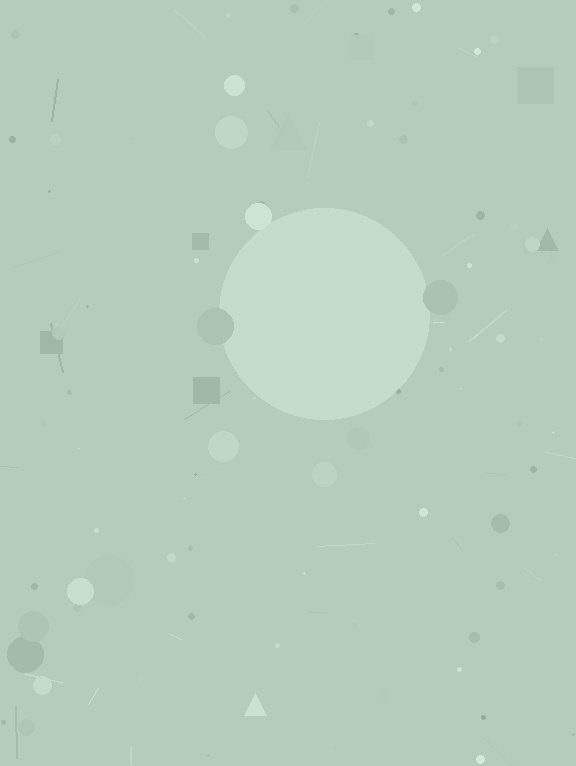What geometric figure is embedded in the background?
A circle is embedded in the background.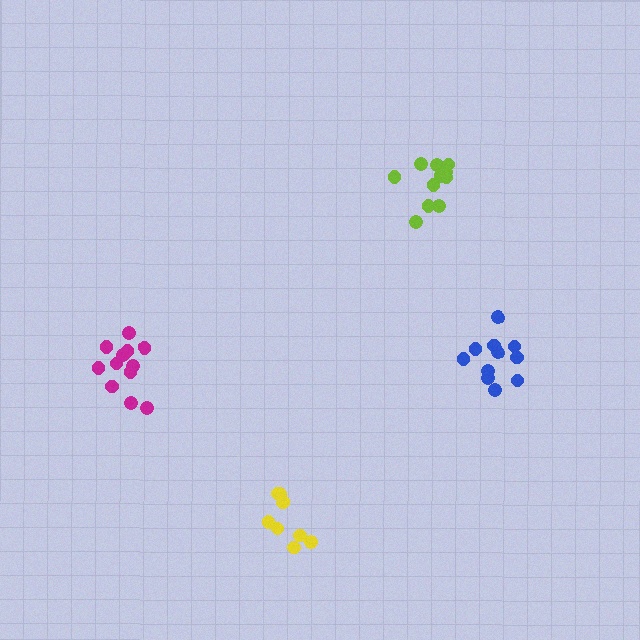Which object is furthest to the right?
The blue cluster is rightmost.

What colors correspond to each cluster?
The clusters are colored: magenta, blue, lime, yellow.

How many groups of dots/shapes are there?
There are 4 groups.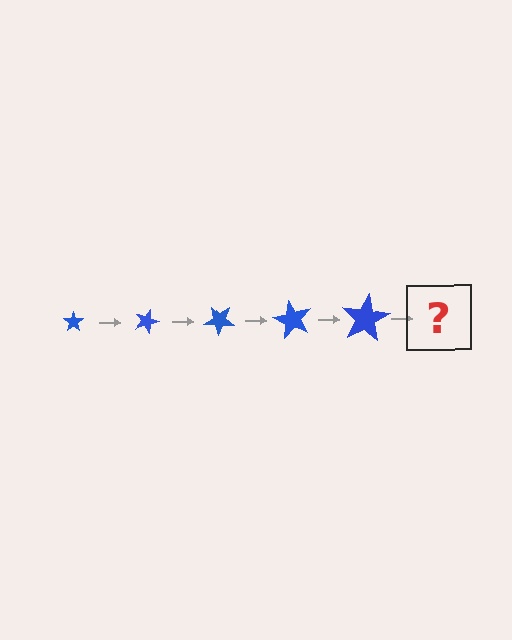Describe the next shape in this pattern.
It should be a star, larger than the previous one and rotated 100 degrees from the start.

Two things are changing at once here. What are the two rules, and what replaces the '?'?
The two rules are that the star grows larger each step and it rotates 20 degrees each step. The '?' should be a star, larger than the previous one and rotated 100 degrees from the start.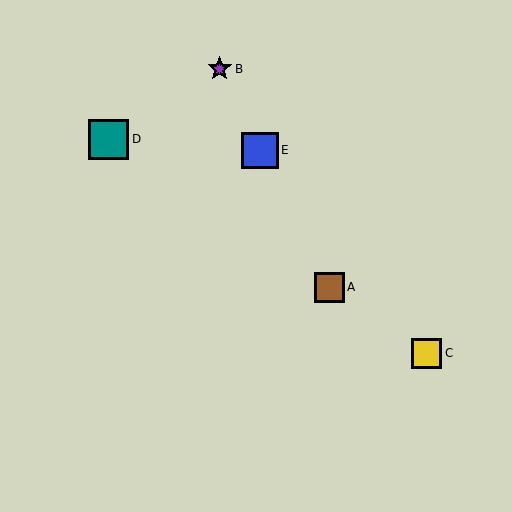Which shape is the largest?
The teal square (labeled D) is the largest.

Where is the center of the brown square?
The center of the brown square is at (330, 287).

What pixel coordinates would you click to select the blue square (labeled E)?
Click at (260, 150) to select the blue square E.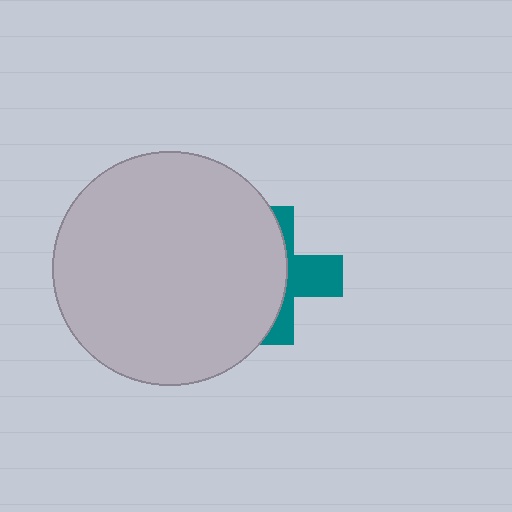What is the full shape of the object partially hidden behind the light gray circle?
The partially hidden object is a teal cross.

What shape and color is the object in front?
The object in front is a light gray circle.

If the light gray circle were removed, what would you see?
You would see the complete teal cross.